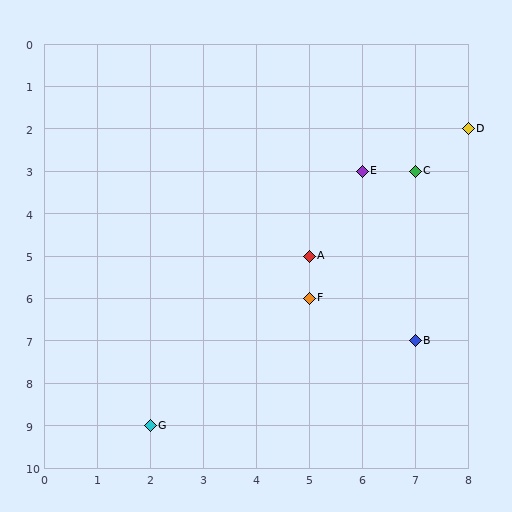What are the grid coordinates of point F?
Point F is at grid coordinates (5, 6).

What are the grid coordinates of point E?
Point E is at grid coordinates (6, 3).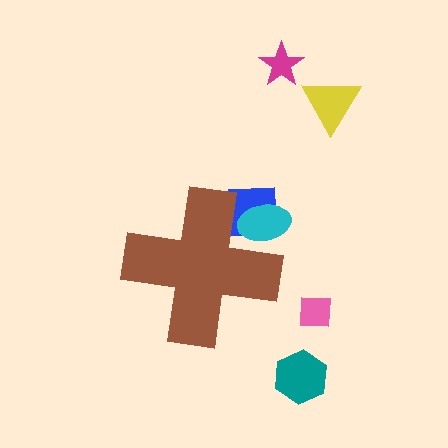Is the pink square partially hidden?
No, the pink square is fully visible.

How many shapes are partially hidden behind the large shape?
2 shapes are partially hidden.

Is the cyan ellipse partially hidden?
Yes, the cyan ellipse is partially hidden behind the brown cross.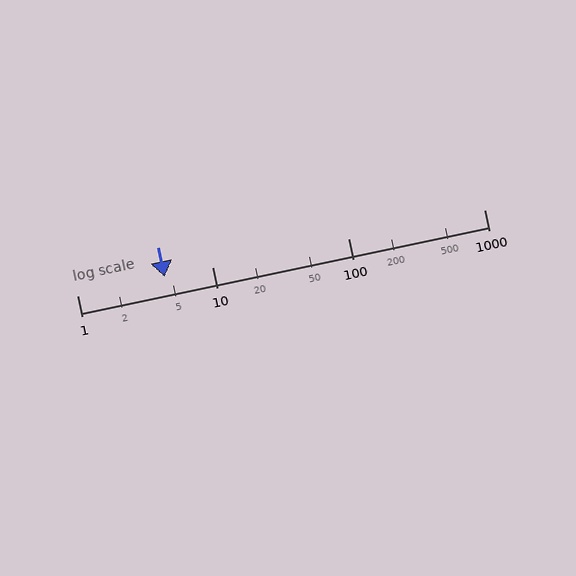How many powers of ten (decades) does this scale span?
The scale spans 3 decades, from 1 to 1000.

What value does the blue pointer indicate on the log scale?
The pointer indicates approximately 4.4.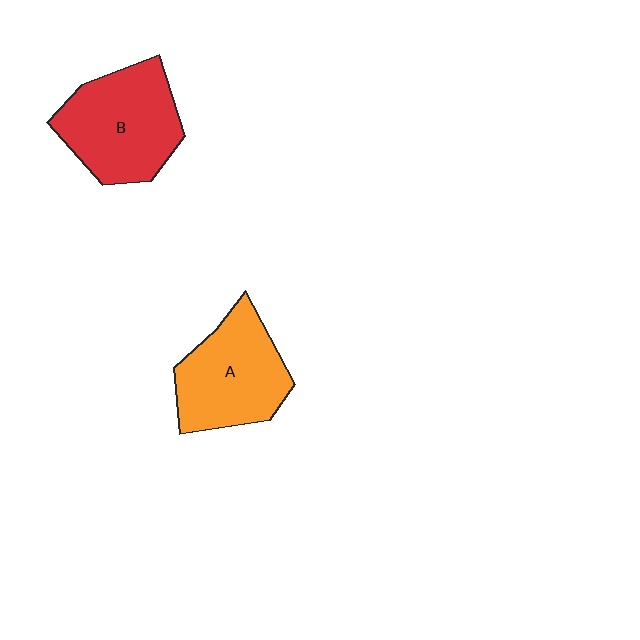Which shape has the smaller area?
Shape A (orange).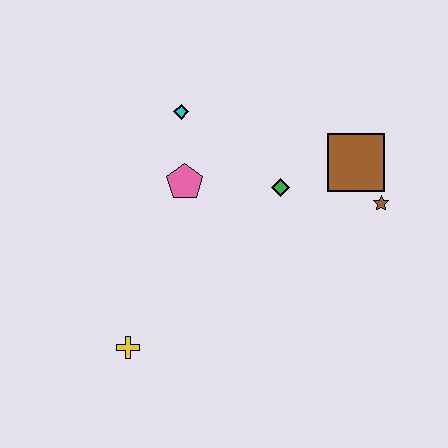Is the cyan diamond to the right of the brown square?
No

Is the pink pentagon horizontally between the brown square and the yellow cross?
Yes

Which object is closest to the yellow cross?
The pink pentagon is closest to the yellow cross.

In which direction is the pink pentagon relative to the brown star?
The pink pentagon is to the left of the brown star.